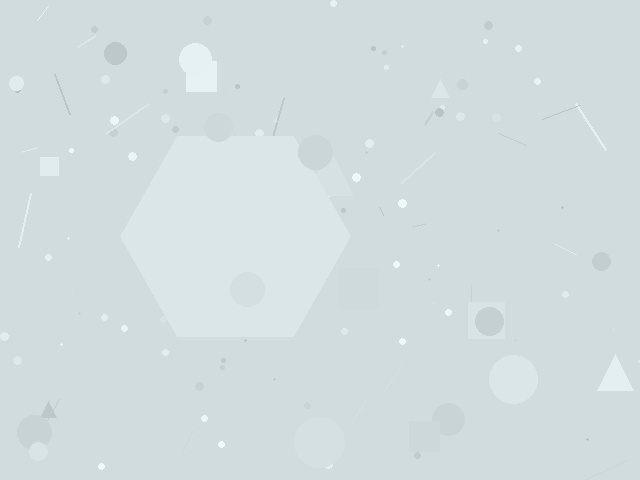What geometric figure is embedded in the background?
A hexagon is embedded in the background.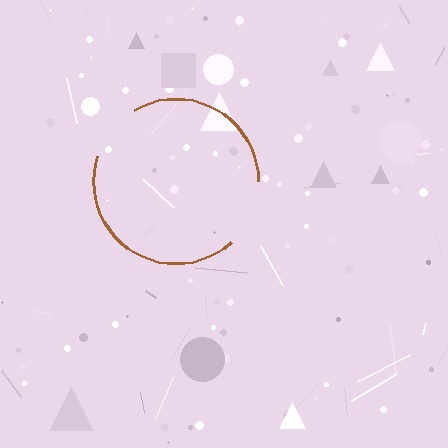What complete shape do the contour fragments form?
The contour fragments form a circle.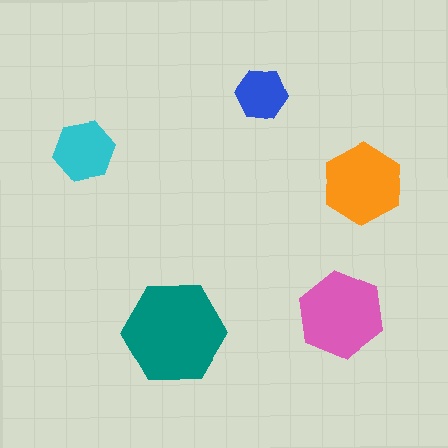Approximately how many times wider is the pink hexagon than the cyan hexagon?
About 1.5 times wider.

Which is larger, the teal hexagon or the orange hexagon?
The teal one.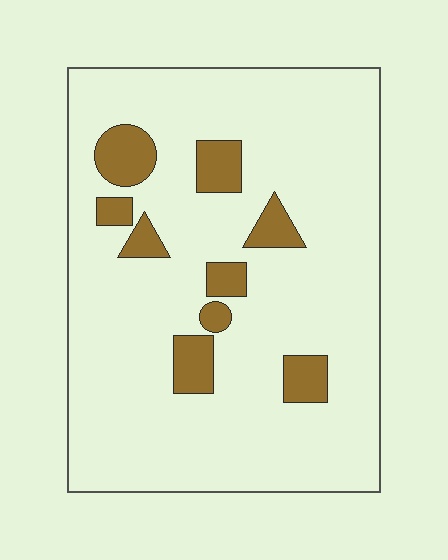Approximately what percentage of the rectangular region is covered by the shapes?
Approximately 10%.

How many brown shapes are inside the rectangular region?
9.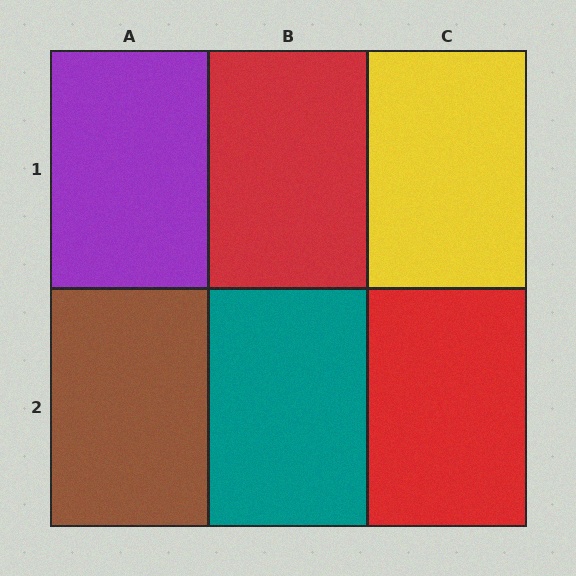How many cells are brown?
1 cell is brown.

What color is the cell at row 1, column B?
Red.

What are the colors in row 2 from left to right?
Brown, teal, red.